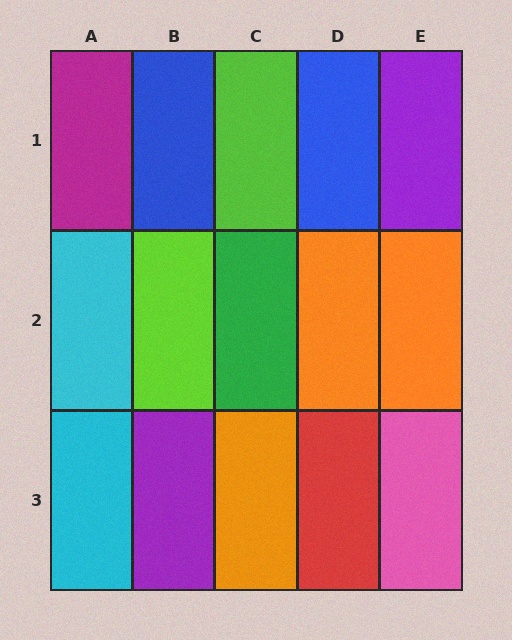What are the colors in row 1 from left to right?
Magenta, blue, lime, blue, purple.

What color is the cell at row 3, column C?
Orange.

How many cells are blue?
2 cells are blue.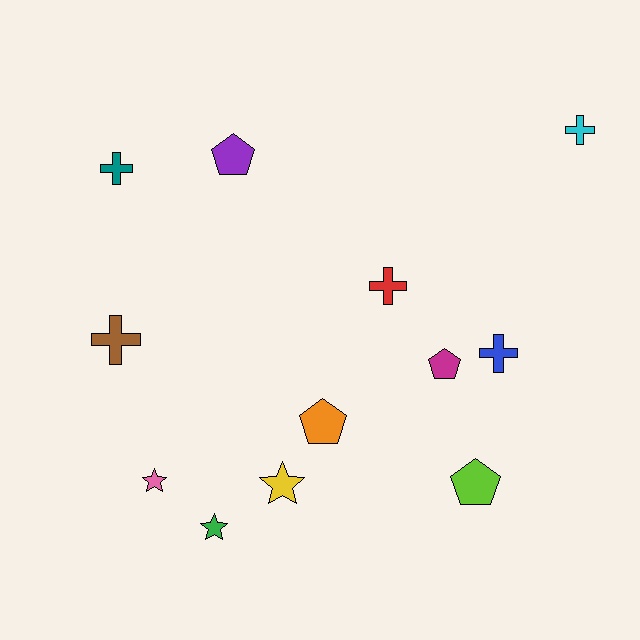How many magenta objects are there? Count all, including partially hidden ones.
There is 1 magenta object.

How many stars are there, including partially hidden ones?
There are 3 stars.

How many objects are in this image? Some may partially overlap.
There are 12 objects.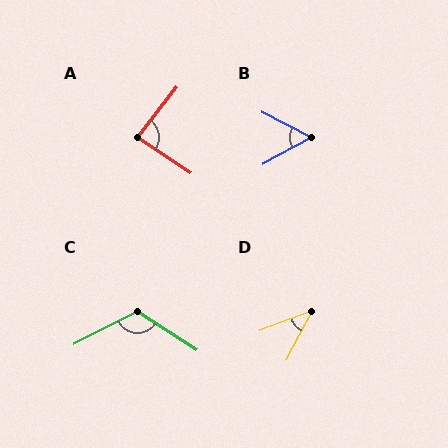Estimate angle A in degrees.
Approximately 86 degrees.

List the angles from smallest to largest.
D (42°), B (56°), A (86°), C (120°).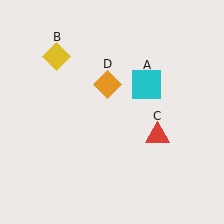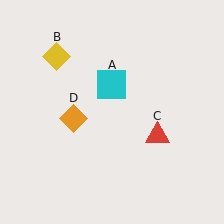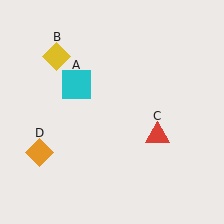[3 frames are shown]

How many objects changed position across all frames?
2 objects changed position: cyan square (object A), orange diamond (object D).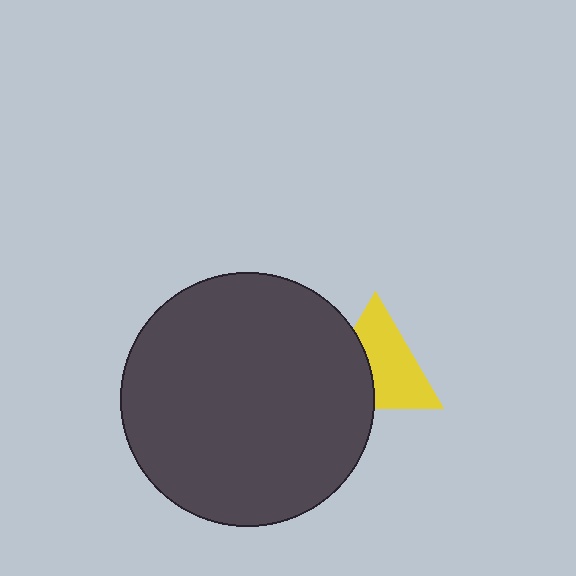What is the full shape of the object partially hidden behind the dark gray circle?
The partially hidden object is a yellow triangle.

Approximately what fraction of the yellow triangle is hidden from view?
Roughly 39% of the yellow triangle is hidden behind the dark gray circle.